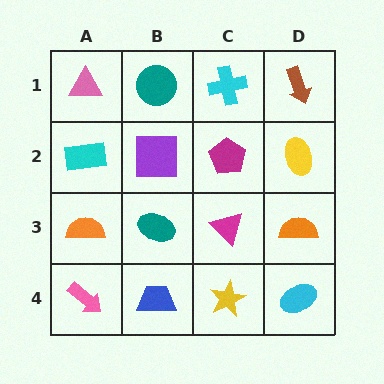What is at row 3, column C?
A magenta triangle.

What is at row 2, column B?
A purple square.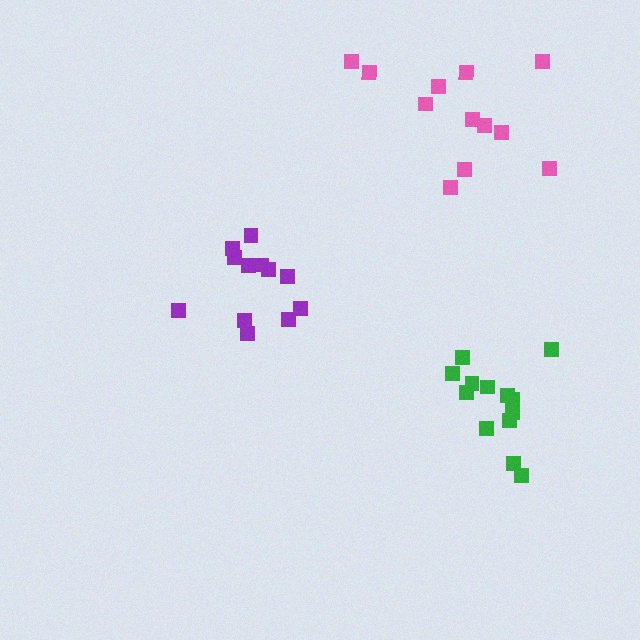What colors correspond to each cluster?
The clusters are colored: purple, pink, green.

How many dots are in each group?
Group 1: 12 dots, Group 2: 12 dots, Group 3: 13 dots (37 total).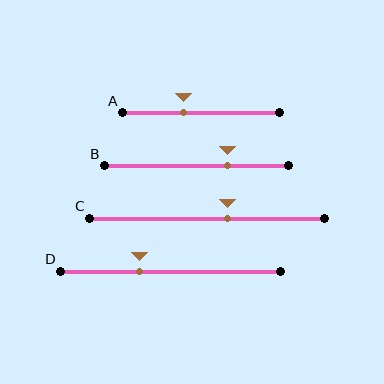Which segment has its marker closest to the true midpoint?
Segment C has its marker closest to the true midpoint.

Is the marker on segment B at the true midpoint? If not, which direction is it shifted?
No, the marker on segment B is shifted to the right by about 17% of the segment length.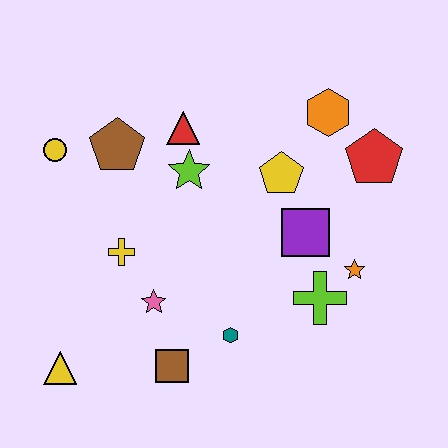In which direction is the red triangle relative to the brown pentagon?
The red triangle is to the right of the brown pentagon.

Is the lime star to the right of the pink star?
Yes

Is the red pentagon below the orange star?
No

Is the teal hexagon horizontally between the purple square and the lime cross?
No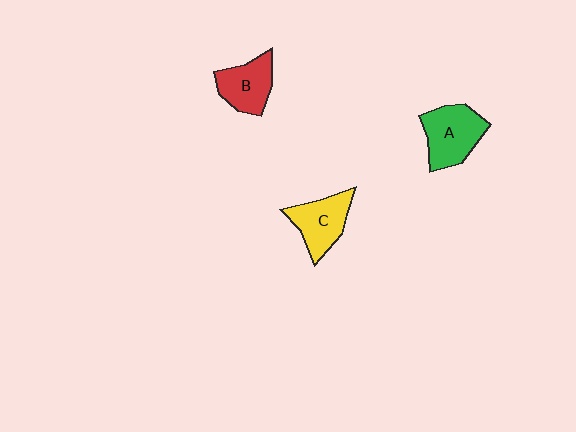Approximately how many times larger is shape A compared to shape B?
Approximately 1.2 times.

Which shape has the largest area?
Shape A (green).